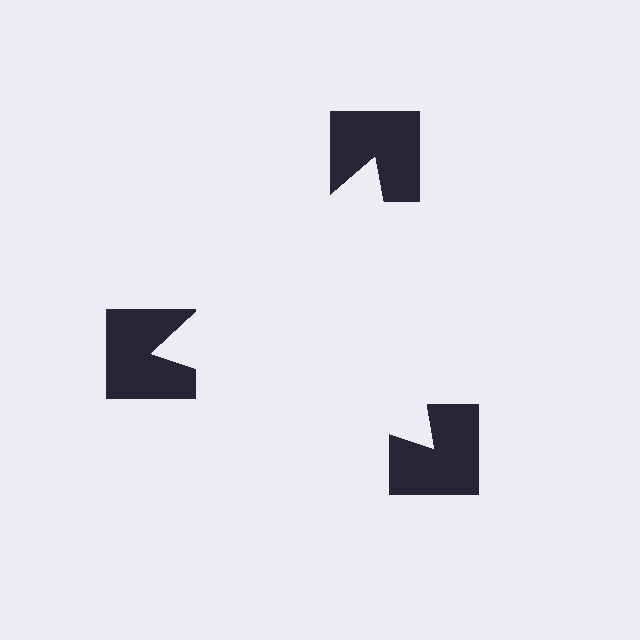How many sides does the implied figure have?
3 sides.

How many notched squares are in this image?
There are 3 — one at each vertex of the illusory triangle.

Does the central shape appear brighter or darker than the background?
It typically appears slightly brighter than the background, even though no actual brightness change is drawn.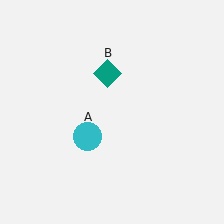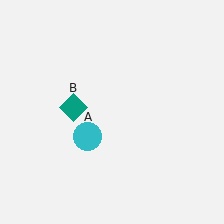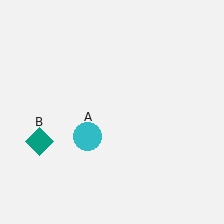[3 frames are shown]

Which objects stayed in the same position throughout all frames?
Cyan circle (object A) remained stationary.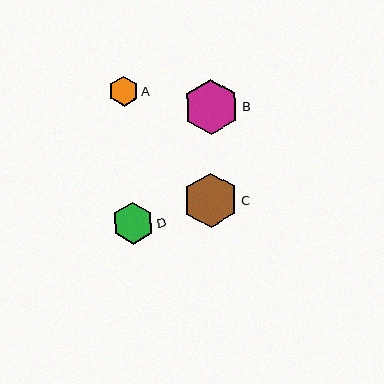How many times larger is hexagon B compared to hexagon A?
Hexagon B is approximately 1.9 times the size of hexagon A.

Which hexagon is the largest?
Hexagon B is the largest with a size of approximately 55 pixels.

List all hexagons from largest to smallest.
From largest to smallest: B, C, D, A.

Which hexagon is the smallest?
Hexagon A is the smallest with a size of approximately 30 pixels.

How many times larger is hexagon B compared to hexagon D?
Hexagon B is approximately 1.3 times the size of hexagon D.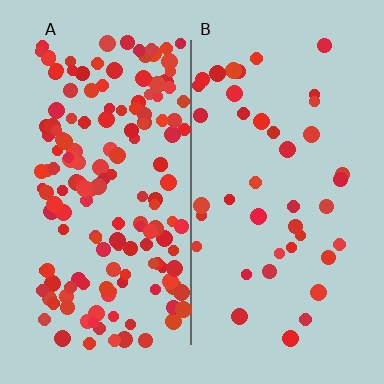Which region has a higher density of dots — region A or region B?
A (the left).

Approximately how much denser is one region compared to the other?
Approximately 3.9× — region A over region B.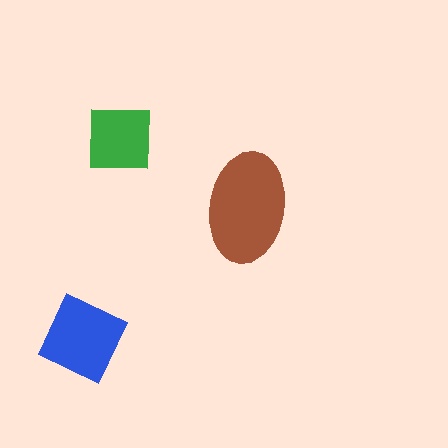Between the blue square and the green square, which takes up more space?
The blue square.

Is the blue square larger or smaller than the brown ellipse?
Smaller.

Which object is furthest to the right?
The brown ellipse is rightmost.